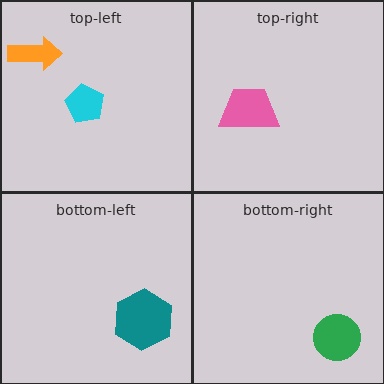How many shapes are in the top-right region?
1.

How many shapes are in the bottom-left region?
1.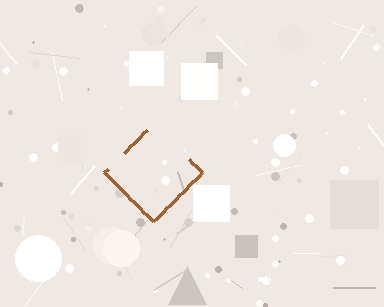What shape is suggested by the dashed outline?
The dashed outline suggests a diamond.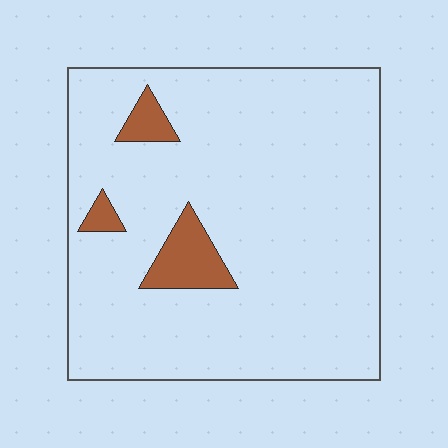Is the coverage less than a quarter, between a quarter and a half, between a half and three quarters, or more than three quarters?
Less than a quarter.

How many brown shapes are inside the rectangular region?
3.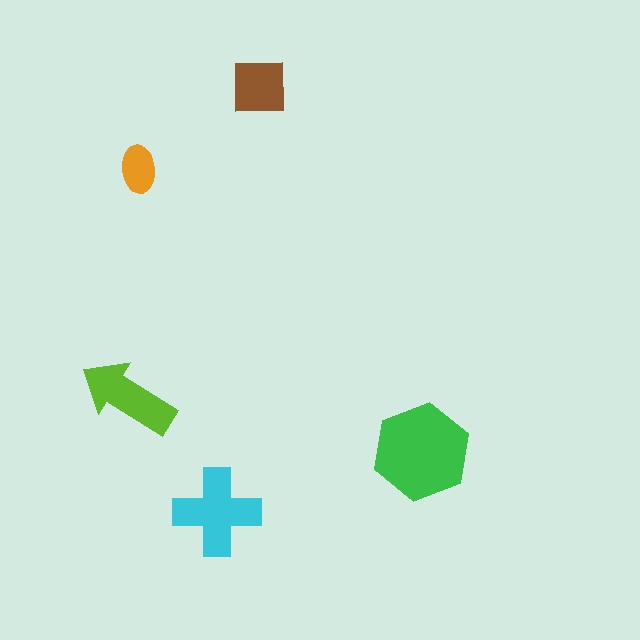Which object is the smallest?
The orange ellipse.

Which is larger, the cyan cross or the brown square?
The cyan cross.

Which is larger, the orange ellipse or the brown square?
The brown square.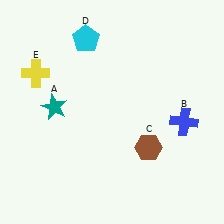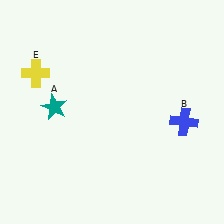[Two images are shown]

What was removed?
The brown hexagon (C), the cyan pentagon (D) were removed in Image 2.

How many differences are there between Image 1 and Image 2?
There are 2 differences between the two images.